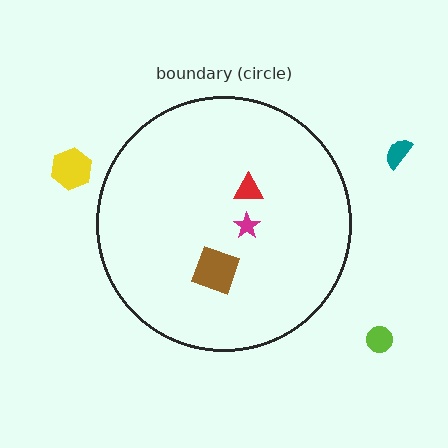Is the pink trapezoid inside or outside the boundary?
Inside.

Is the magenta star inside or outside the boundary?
Inside.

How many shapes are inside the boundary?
4 inside, 3 outside.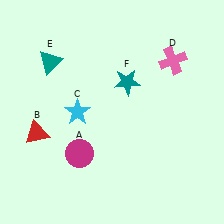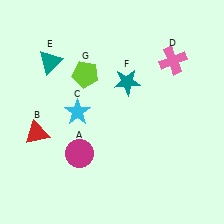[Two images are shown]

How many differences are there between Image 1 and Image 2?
There is 1 difference between the two images.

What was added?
A lime pentagon (G) was added in Image 2.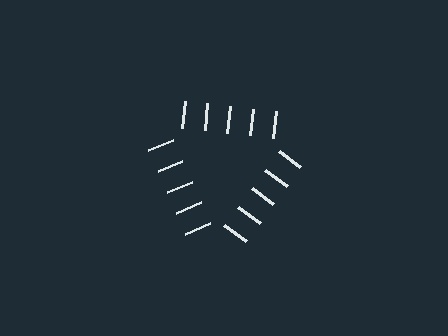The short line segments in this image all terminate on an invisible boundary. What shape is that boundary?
An illusory triangle — the line segments terminate on its edges but no continuous stroke is drawn.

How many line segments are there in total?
15 — 5 along each of the 3 edges.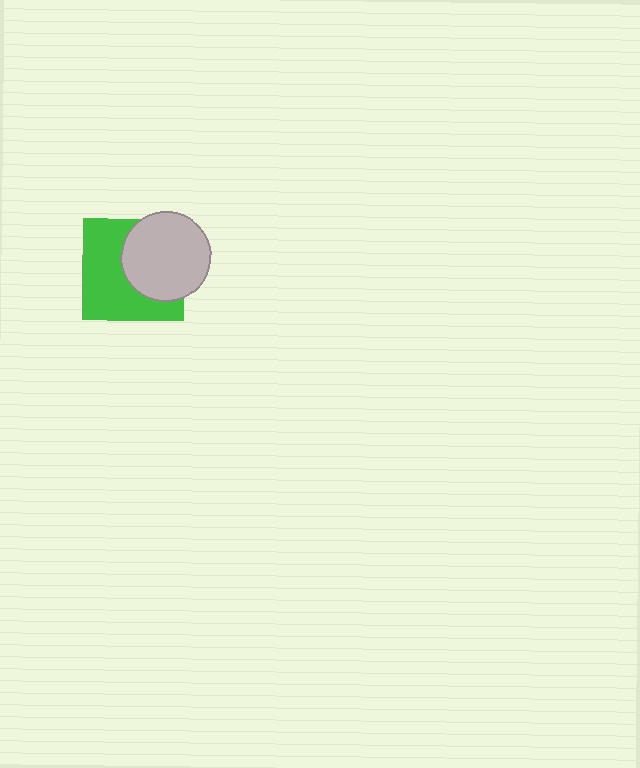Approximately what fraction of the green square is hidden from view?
Roughly 44% of the green square is hidden behind the light gray circle.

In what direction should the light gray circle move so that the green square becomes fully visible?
The light gray circle should move right. That is the shortest direction to clear the overlap and leave the green square fully visible.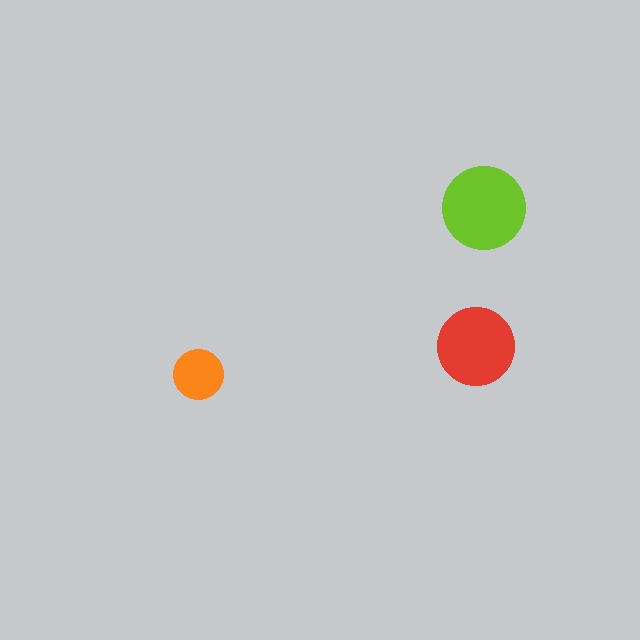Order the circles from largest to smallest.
the lime one, the red one, the orange one.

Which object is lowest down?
The orange circle is bottommost.